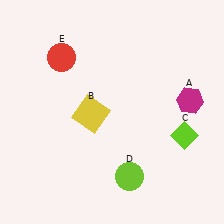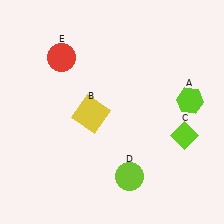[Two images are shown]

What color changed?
The hexagon (A) changed from magenta in Image 1 to lime in Image 2.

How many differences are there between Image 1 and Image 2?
There is 1 difference between the two images.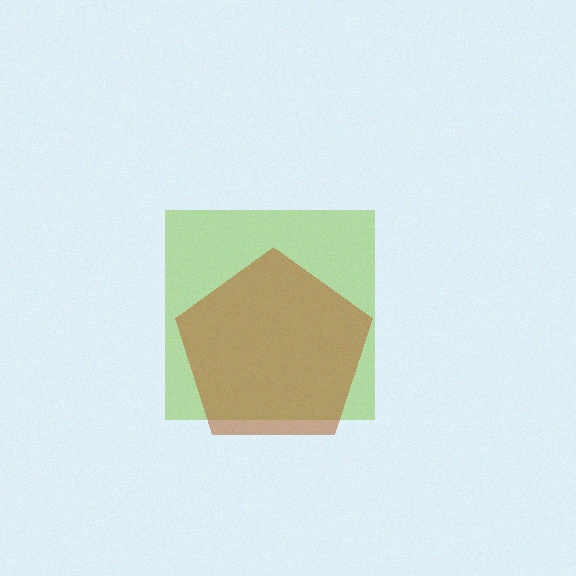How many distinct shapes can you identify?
There are 2 distinct shapes: a lime square, a brown pentagon.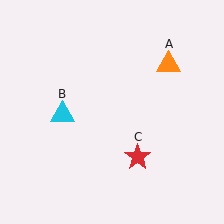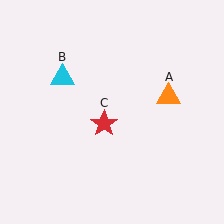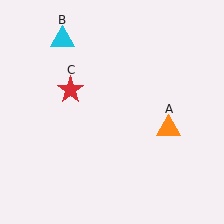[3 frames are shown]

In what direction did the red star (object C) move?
The red star (object C) moved up and to the left.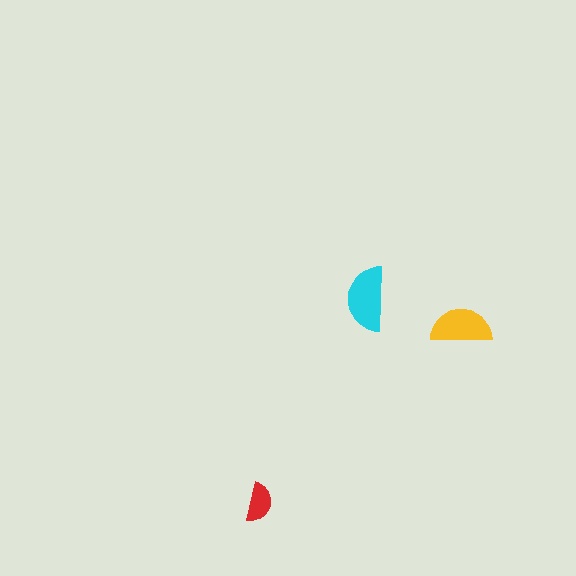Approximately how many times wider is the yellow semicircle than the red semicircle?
About 1.5 times wider.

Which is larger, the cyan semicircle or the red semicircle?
The cyan one.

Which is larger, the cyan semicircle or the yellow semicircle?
The cyan one.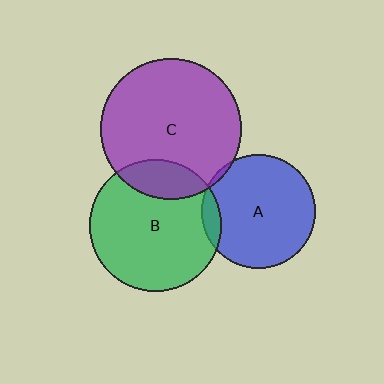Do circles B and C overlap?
Yes.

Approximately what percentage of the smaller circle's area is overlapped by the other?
Approximately 20%.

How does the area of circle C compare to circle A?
Approximately 1.5 times.